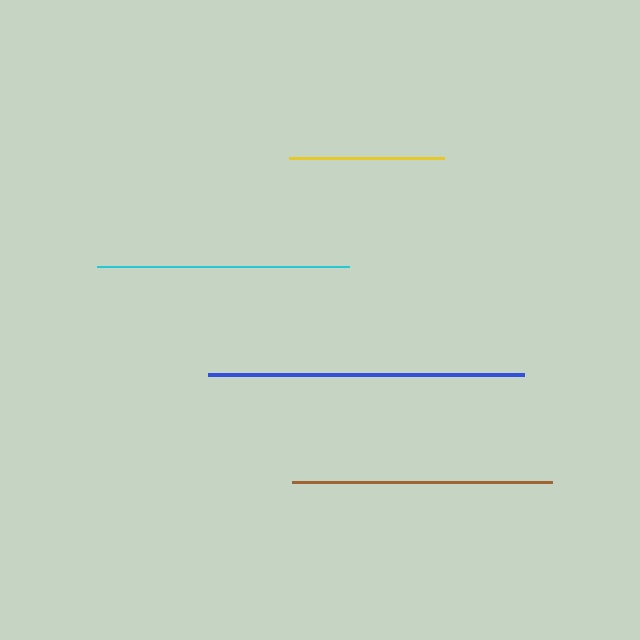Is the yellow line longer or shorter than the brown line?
The brown line is longer than the yellow line.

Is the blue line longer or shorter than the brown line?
The blue line is longer than the brown line.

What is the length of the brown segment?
The brown segment is approximately 260 pixels long.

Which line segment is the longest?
The blue line is the longest at approximately 317 pixels.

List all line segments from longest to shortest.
From longest to shortest: blue, brown, cyan, yellow.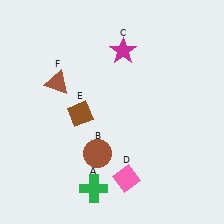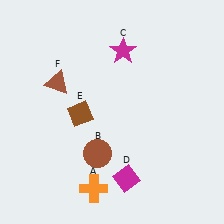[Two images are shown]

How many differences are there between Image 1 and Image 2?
There are 2 differences between the two images.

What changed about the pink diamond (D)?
In Image 1, D is pink. In Image 2, it changed to magenta.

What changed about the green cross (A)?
In Image 1, A is green. In Image 2, it changed to orange.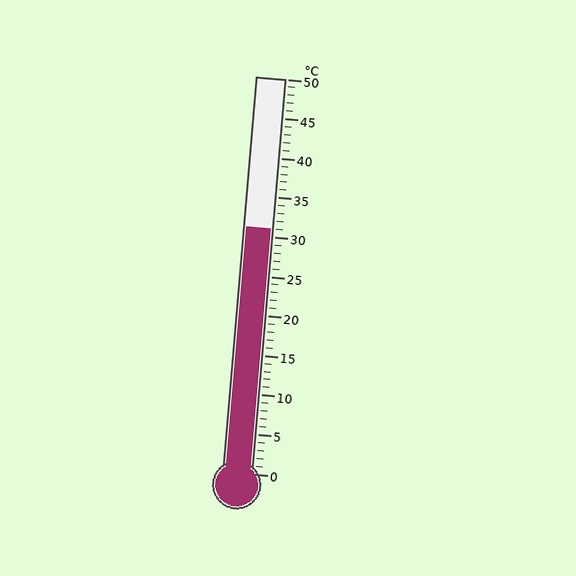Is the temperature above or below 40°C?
The temperature is below 40°C.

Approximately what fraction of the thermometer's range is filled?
The thermometer is filled to approximately 60% of its range.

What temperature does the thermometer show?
The thermometer shows approximately 31°C.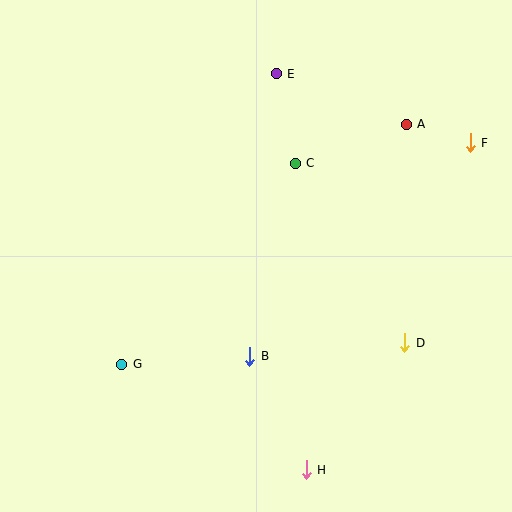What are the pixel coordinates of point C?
Point C is at (295, 163).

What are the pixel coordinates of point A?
Point A is at (406, 124).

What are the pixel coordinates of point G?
Point G is at (122, 364).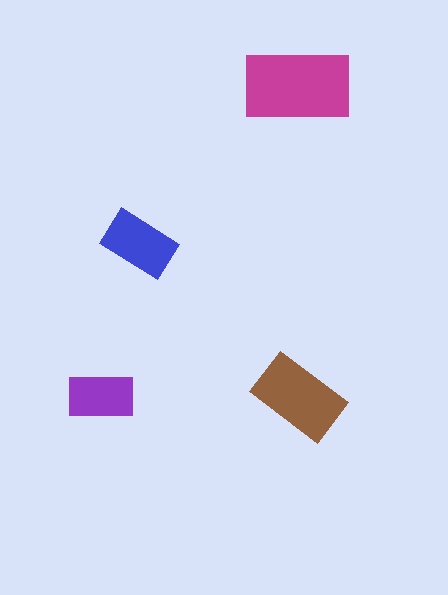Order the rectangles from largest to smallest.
the magenta one, the brown one, the blue one, the purple one.